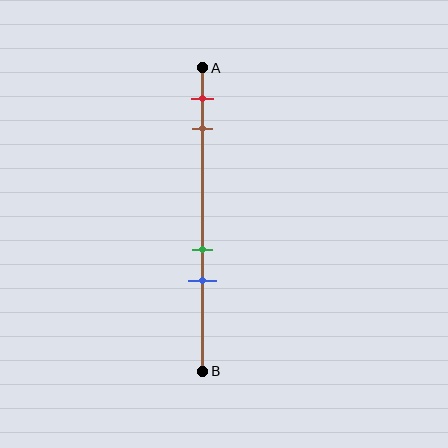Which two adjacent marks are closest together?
The green and blue marks are the closest adjacent pair.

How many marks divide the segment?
There are 4 marks dividing the segment.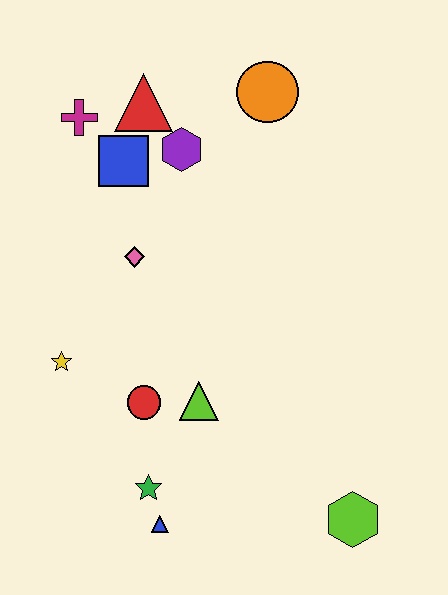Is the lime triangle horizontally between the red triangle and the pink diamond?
No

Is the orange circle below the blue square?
No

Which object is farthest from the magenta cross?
The lime hexagon is farthest from the magenta cross.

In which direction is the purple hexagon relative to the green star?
The purple hexagon is above the green star.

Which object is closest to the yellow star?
The red circle is closest to the yellow star.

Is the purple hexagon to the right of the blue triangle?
Yes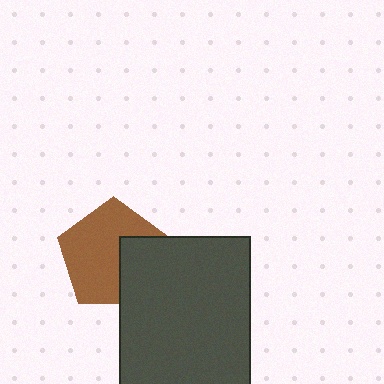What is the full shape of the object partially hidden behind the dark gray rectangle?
The partially hidden object is a brown pentagon.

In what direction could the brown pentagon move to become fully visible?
The brown pentagon could move left. That would shift it out from behind the dark gray rectangle entirely.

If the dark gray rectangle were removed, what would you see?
You would see the complete brown pentagon.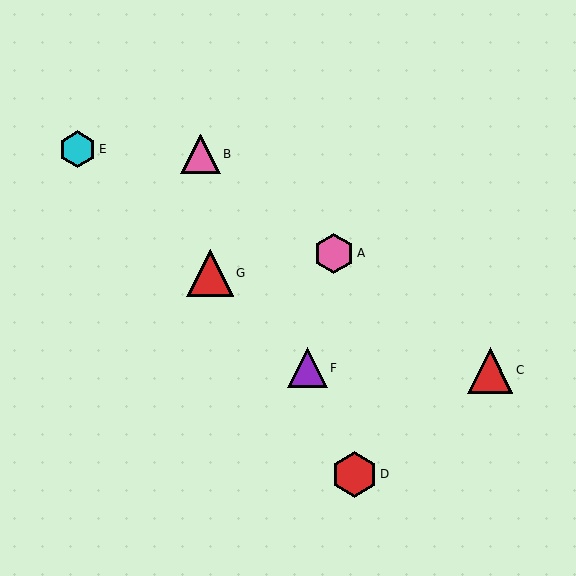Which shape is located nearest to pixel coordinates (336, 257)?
The pink hexagon (labeled A) at (334, 253) is nearest to that location.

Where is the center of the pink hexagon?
The center of the pink hexagon is at (334, 253).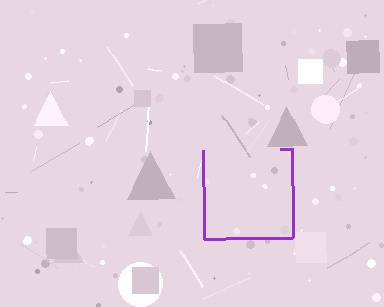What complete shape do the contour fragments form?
The contour fragments form a square.